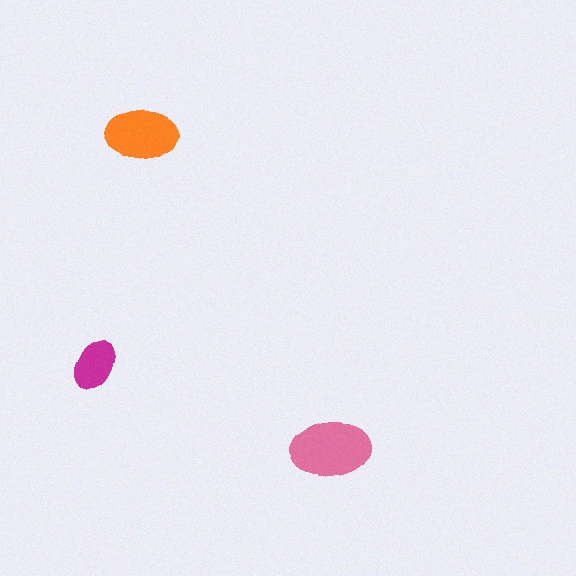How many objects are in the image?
There are 3 objects in the image.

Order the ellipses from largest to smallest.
the pink one, the orange one, the magenta one.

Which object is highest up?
The orange ellipse is topmost.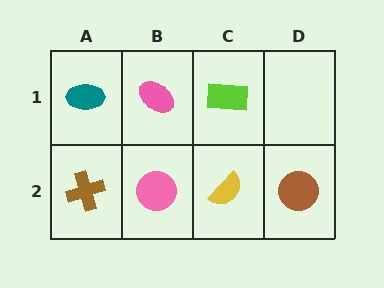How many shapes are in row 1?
3 shapes.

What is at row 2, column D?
A brown circle.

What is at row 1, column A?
A teal ellipse.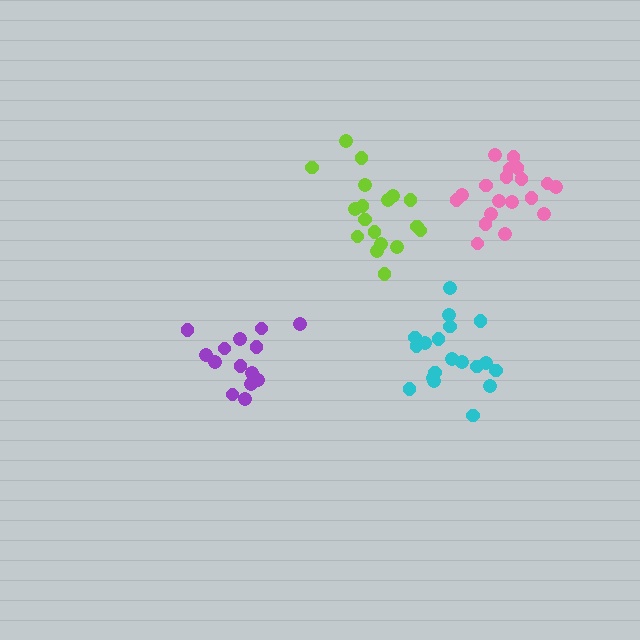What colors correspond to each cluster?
The clusters are colored: lime, pink, cyan, purple.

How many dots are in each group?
Group 1: 18 dots, Group 2: 19 dots, Group 3: 19 dots, Group 4: 14 dots (70 total).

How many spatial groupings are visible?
There are 4 spatial groupings.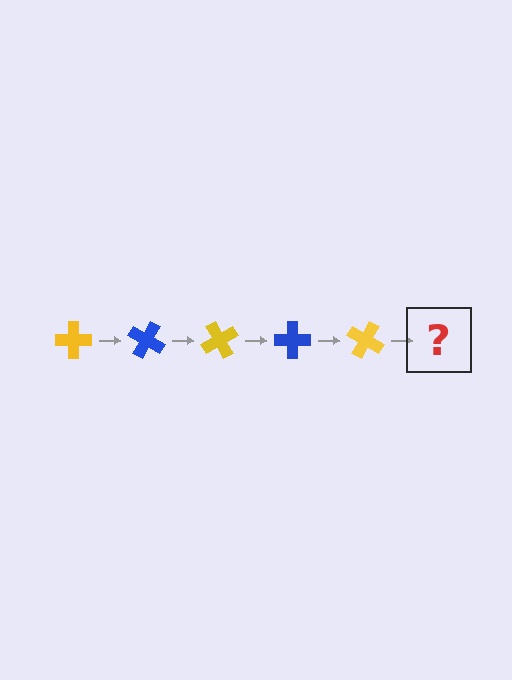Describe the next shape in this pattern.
It should be a blue cross, rotated 150 degrees from the start.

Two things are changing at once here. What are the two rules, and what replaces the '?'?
The two rules are that it rotates 30 degrees each step and the color cycles through yellow and blue. The '?' should be a blue cross, rotated 150 degrees from the start.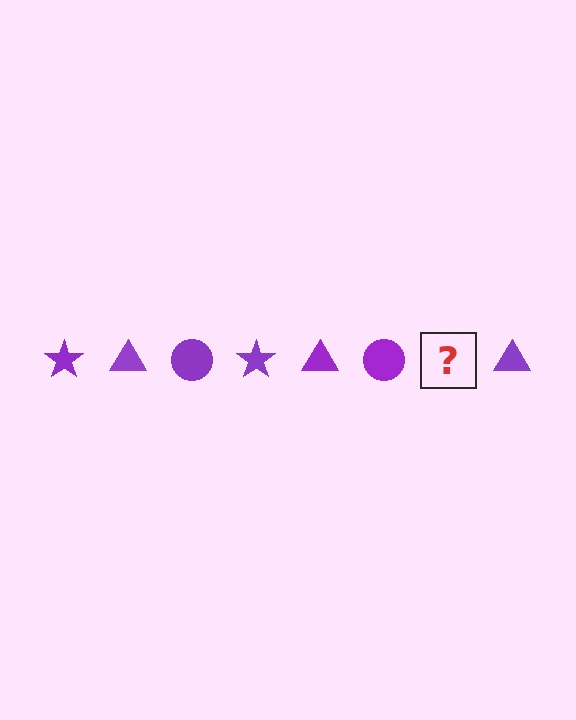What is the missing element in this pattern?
The missing element is a purple star.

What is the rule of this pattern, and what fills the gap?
The rule is that the pattern cycles through star, triangle, circle shapes in purple. The gap should be filled with a purple star.